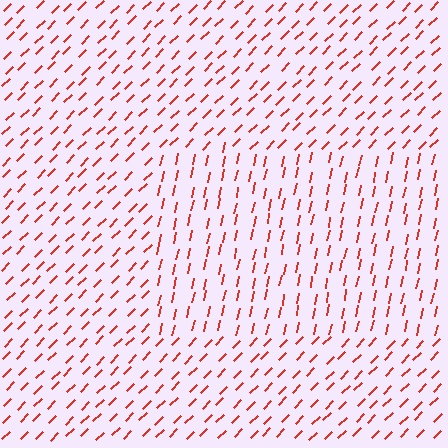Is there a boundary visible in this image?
Yes, there is a texture boundary formed by a change in line orientation.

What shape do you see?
I see a rectangle.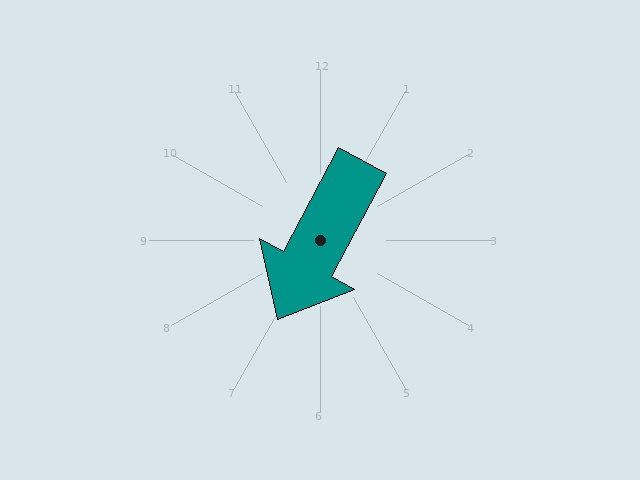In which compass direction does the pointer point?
Southwest.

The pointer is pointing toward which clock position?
Roughly 7 o'clock.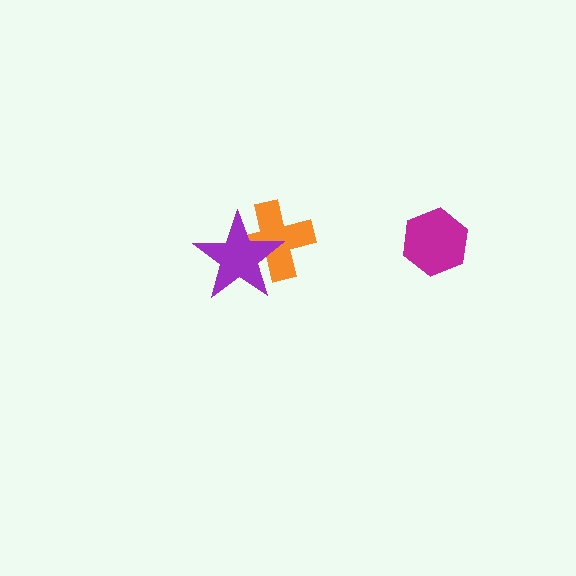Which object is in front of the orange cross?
The purple star is in front of the orange cross.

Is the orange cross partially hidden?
Yes, it is partially covered by another shape.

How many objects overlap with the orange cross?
1 object overlaps with the orange cross.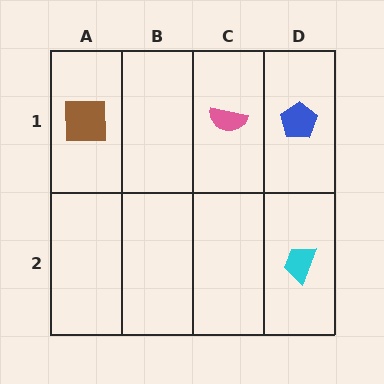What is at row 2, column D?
A cyan trapezoid.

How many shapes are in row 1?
3 shapes.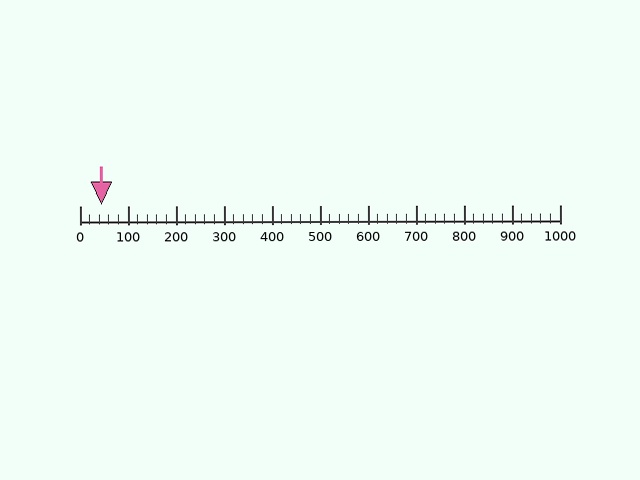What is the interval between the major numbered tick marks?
The major tick marks are spaced 100 units apart.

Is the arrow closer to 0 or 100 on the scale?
The arrow is closer to 0.